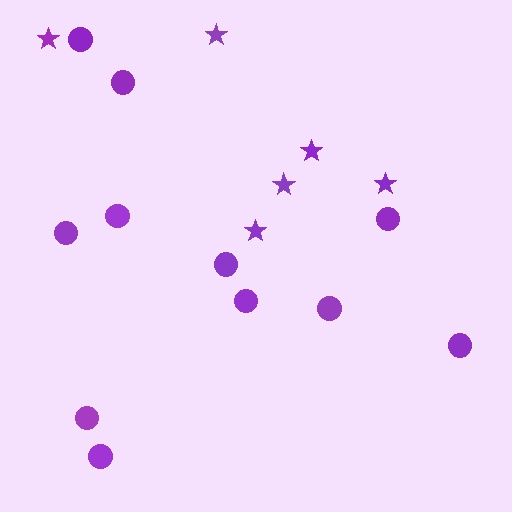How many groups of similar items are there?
There are 2 groups: one group of circles (11) and one group of stars (6).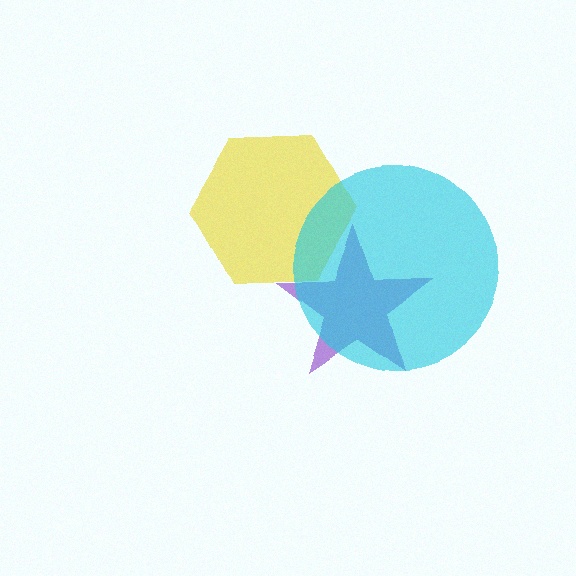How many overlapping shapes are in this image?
There are 3 overlapping shapes in the image.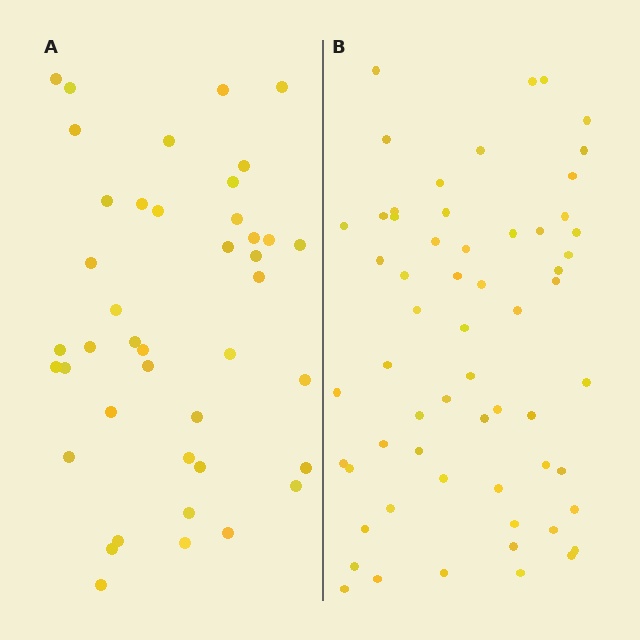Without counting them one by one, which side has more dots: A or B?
Region B (the right region) has more dots.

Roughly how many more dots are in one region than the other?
Region B has approximately 20 more dots than region A.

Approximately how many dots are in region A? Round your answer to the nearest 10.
About 40 dots. (The exact count is 42, which rounds to 40.)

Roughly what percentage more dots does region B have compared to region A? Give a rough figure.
About 45% more.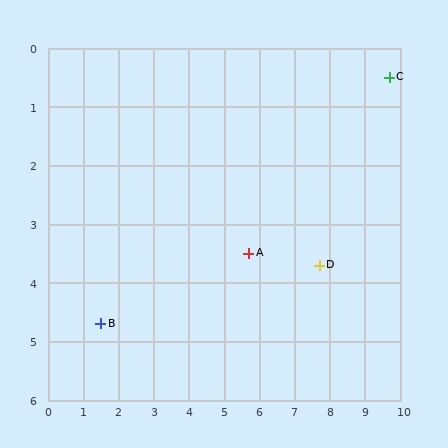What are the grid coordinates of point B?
Point B is at approximately (1.5, 4.7).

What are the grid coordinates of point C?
Point C is at approximately (9.7, 0.5).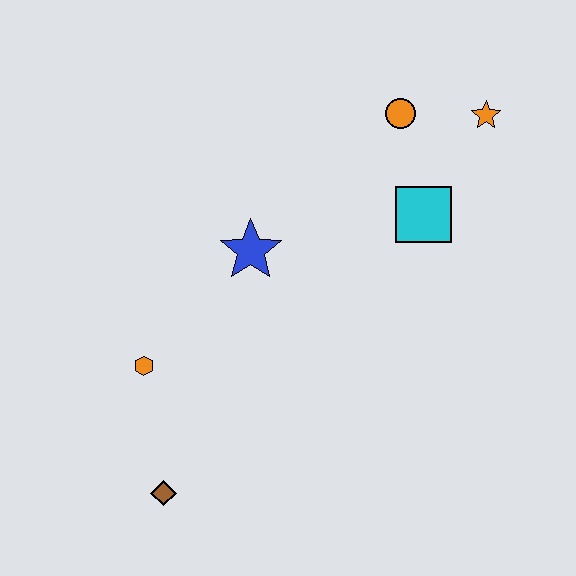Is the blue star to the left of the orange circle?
Yes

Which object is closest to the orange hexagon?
The brown diamond is closest to the orange hexagon.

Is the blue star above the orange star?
No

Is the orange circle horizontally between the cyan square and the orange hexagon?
Yes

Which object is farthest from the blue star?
The orange star is farthest from the blue star.